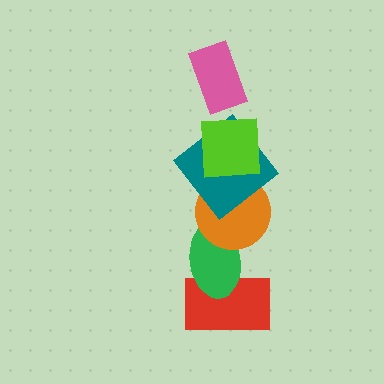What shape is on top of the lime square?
The pink rectangle is on top of the lime square.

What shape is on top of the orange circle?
The teal diamond is on top of the orange circle.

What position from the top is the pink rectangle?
The pink rectangle is 1st from the top.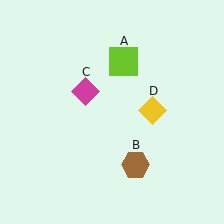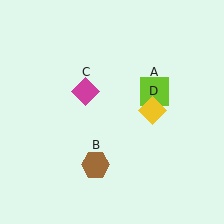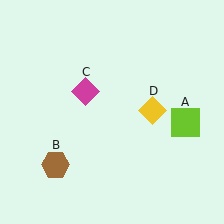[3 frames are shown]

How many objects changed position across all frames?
2 objects changed position: lime square (object A), brown hexagon (object B).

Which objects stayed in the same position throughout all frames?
Magenta diamond (object C) and yellow diamond (object D) remained stationary.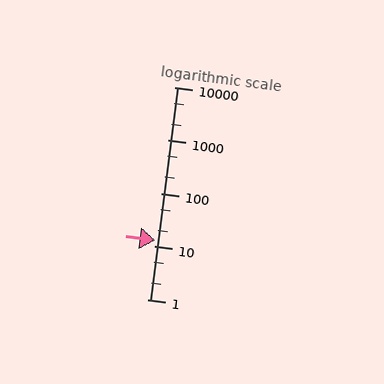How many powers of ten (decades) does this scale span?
The scale spans 4 decades, from 1 to 10000.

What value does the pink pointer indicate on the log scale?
The pointer indicates approximately 13.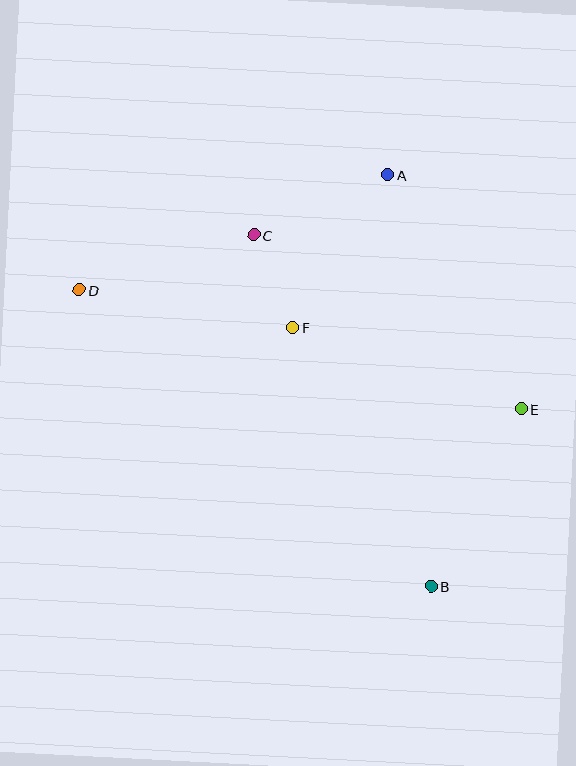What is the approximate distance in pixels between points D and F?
The distance between D and F is approximately 216 pixels.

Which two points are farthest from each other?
Points B and D are farthest from each other.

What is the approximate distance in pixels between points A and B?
The distance between A and B is approximately 414 pixels.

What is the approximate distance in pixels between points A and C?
The distance between A and C is approximately 147 pixels.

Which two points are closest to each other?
Points C and F are closest to each other.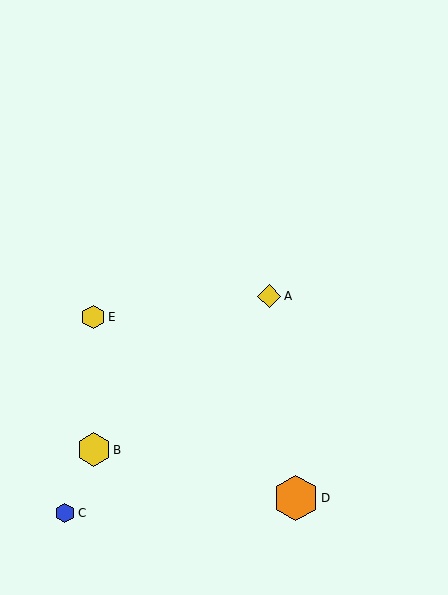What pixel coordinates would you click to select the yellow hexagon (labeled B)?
Click at (94, 450) to select the yellow hexagon B.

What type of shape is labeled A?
Shape A is a yellow diamond.